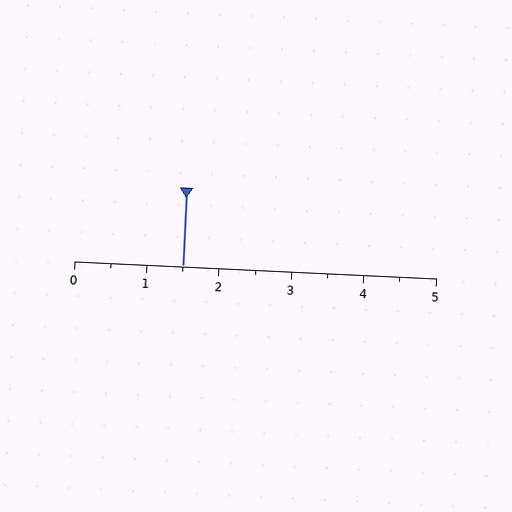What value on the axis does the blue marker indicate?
The marker indicates approximately 1.5.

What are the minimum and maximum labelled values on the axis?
The axis runs from 0 to 5.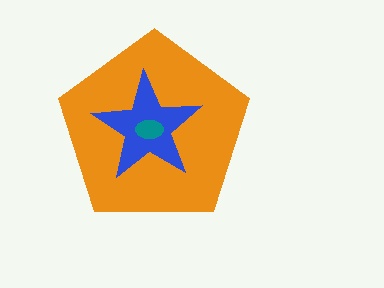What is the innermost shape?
The teal ellipse.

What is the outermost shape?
The orange pentagon.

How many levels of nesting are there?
3.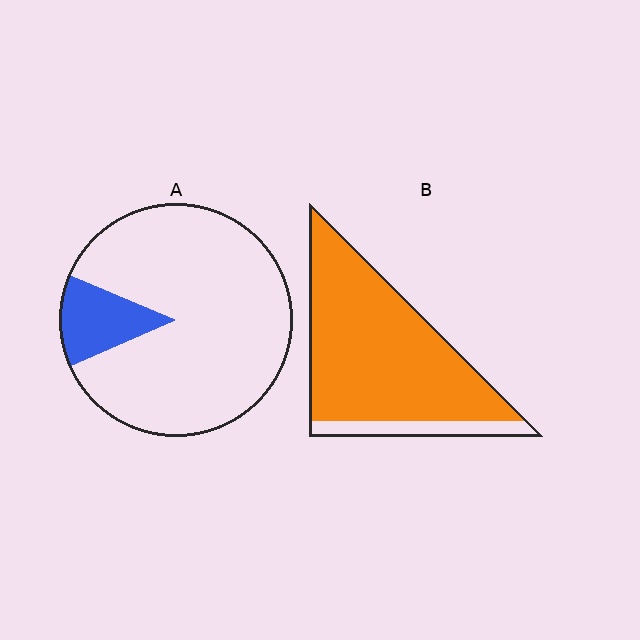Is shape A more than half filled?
No.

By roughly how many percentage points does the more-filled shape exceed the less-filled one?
By roughly 75 percentage points (B over A).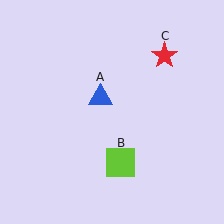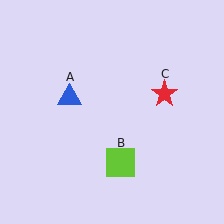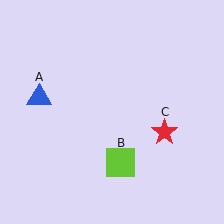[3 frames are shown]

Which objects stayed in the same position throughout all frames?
Lime square (object B) remained stationary.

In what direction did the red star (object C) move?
The red star (object C) moved down.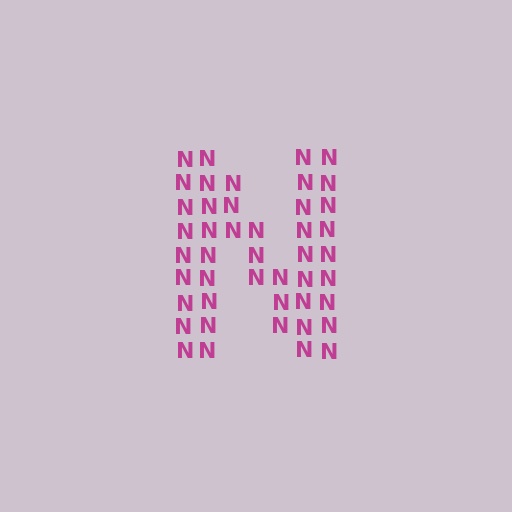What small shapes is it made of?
It is made of small letter N's.